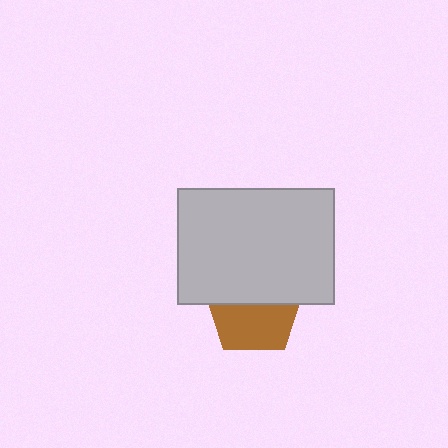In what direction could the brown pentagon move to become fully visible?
The brown pentagon could move down. That would shift it out from behind the light gray rectangle entirely.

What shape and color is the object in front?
The object in front is a light gray rectangle.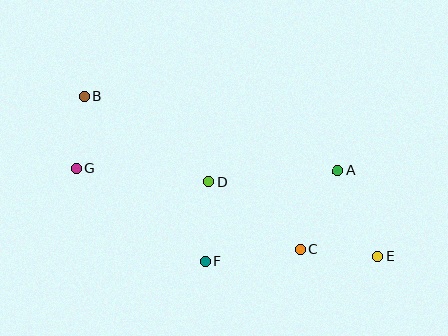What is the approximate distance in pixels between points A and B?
The distance between A and B is approximately 264 pixels.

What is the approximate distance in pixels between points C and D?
The distance between C and D is approximately 113 pixels.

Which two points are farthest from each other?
Points B and E are farthest from each other.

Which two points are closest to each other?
Points B and G are closest to each other.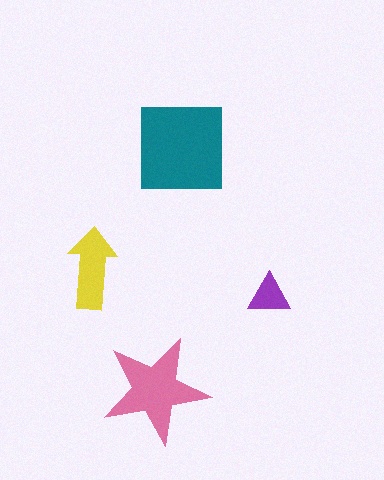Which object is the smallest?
The purple triangle.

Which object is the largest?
The teal square.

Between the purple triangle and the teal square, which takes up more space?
The teal square.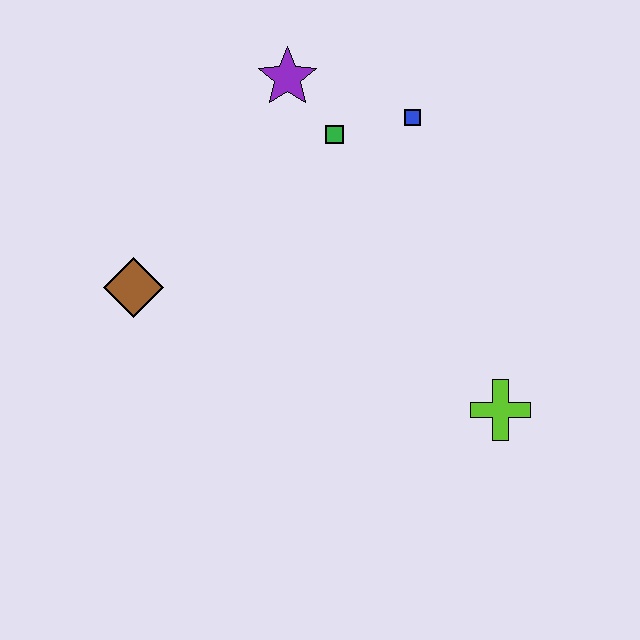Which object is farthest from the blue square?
The brown diamond is farthest from the blue square.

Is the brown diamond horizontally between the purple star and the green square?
No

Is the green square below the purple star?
Yes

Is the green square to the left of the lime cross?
Yes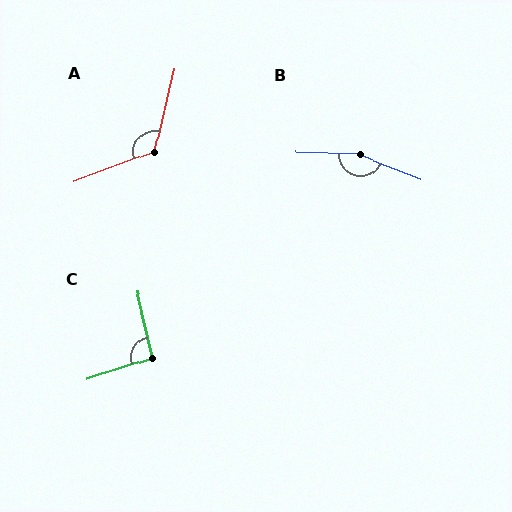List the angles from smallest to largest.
C (96°), A (123°), B (160°).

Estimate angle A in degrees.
Approximately 123 degrees.